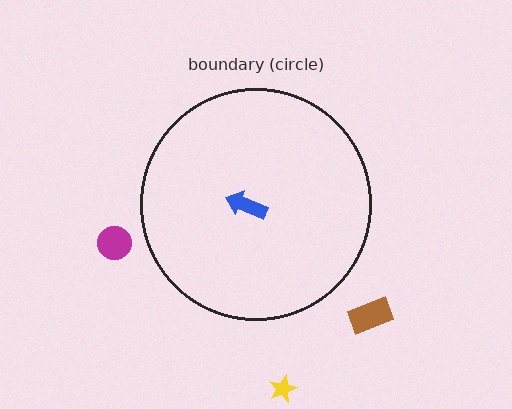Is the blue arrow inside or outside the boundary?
Inside.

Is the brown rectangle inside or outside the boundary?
Outside.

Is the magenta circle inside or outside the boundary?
Outside.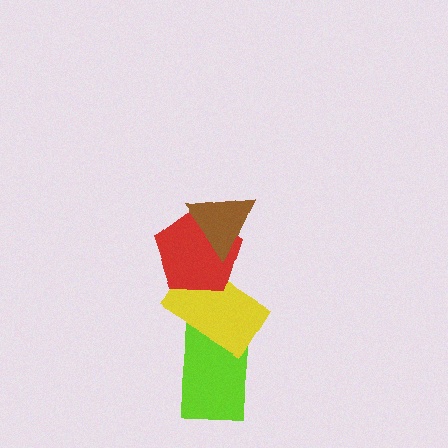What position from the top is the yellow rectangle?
The yellow rectangle is 3rd from the top.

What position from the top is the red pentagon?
The red pentagon is 2nd from the top.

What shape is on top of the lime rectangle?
The yellow rectangle is on top of the lime rectangle.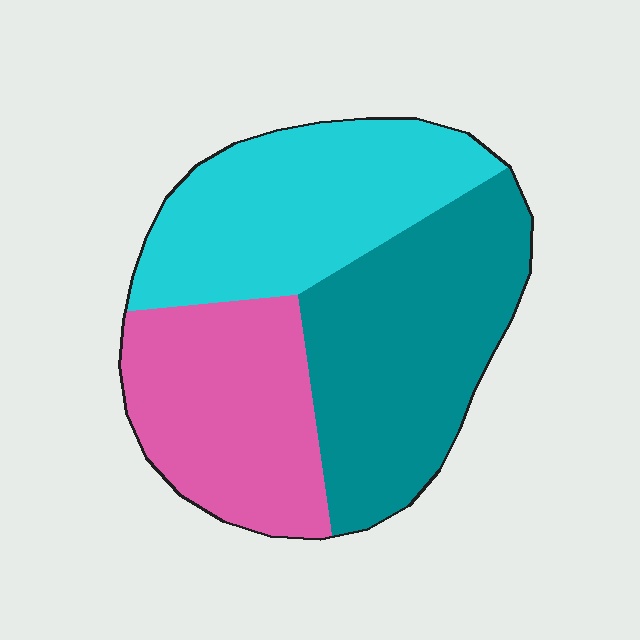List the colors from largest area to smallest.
From largest to smallest: teal, cyan, pink.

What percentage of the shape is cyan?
Cyan covers about 35% of the shape.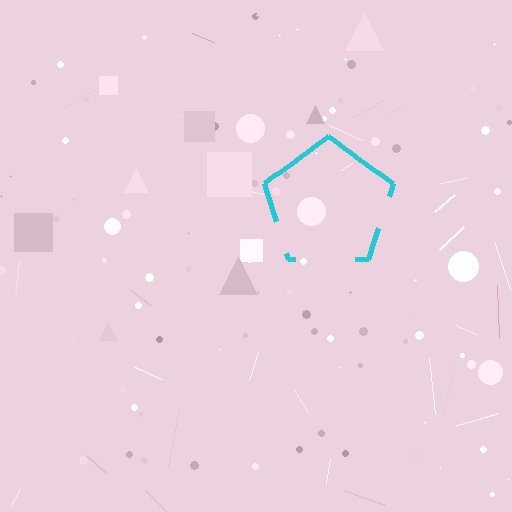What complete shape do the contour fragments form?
The contour fragments form a pentagon.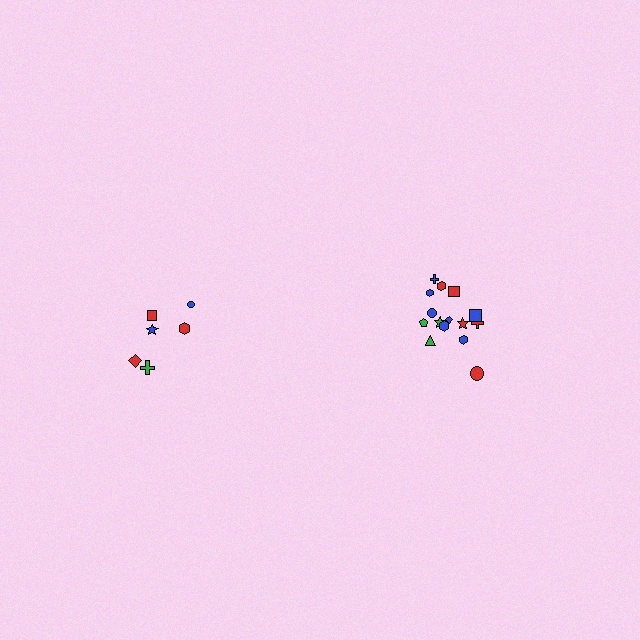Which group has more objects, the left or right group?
The right group.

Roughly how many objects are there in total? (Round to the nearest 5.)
Roughly 20 objects in total.